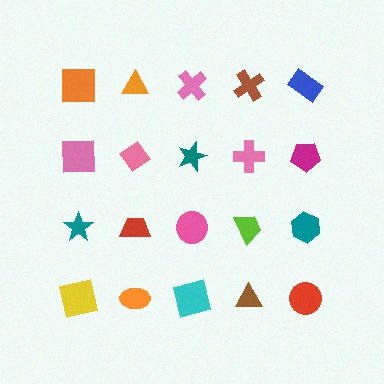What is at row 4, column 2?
An orange ellipse.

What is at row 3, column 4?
A lime trapezoid.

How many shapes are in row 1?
5 shapes.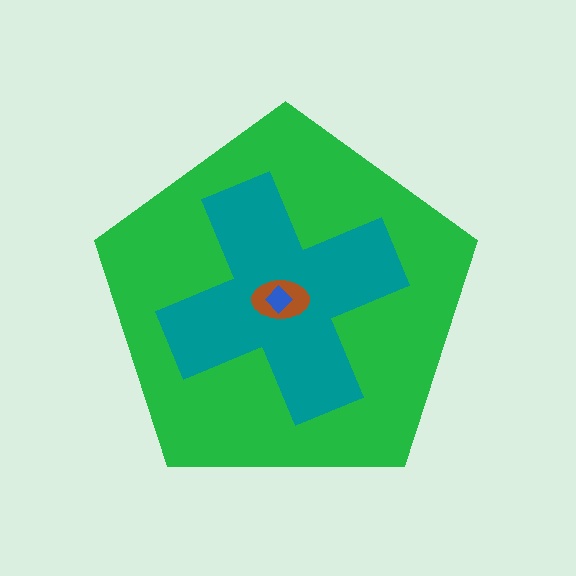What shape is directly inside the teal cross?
The brown ellipse.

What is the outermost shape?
The green pentagon.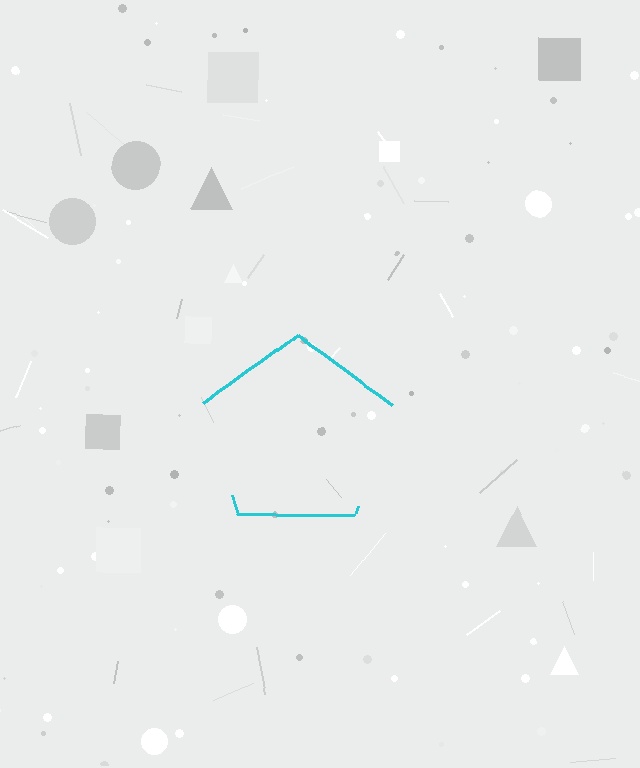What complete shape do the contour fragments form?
The contour fragments form a pentagon.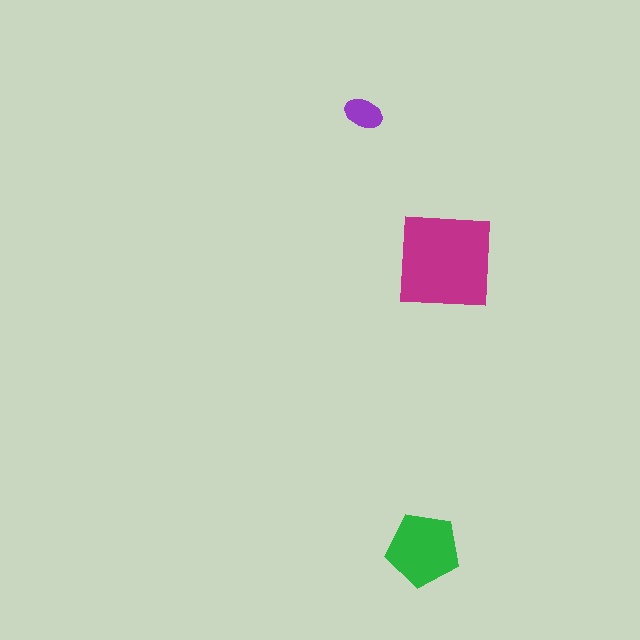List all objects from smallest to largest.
The purple ellipse, the green pentagon, the magenta square.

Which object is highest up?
The purple ellipse is topmost.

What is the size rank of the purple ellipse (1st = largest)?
3rd.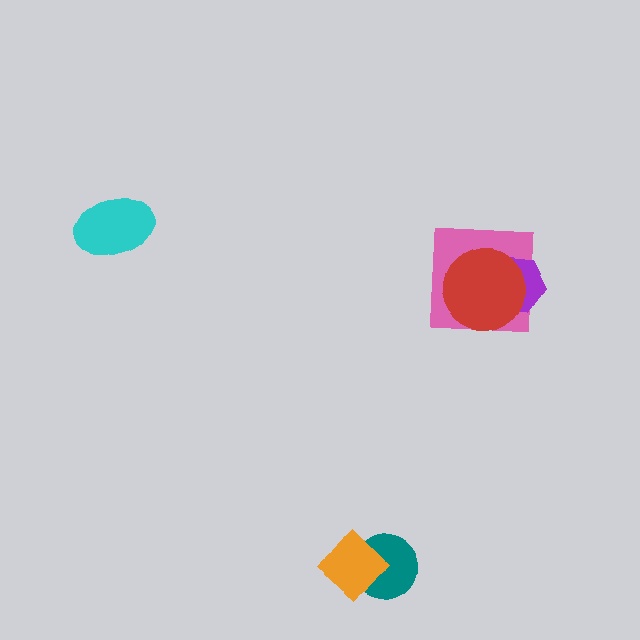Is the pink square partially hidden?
Yes, it is partially covered by another shape.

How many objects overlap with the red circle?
2 objects overlap with the red circle.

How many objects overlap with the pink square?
2 objects overlap with the pink square.